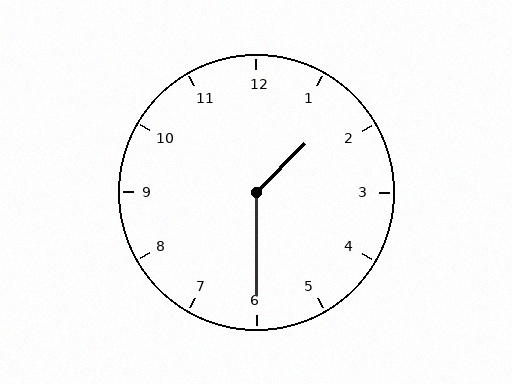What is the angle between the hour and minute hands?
Approximately 135 degrees.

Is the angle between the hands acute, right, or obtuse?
It is obtuse.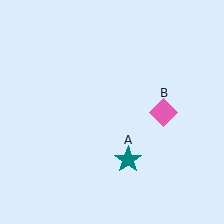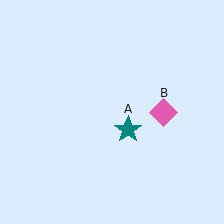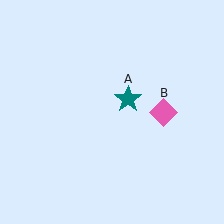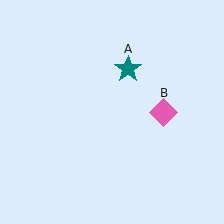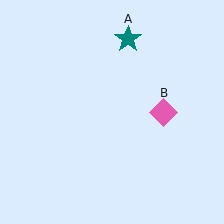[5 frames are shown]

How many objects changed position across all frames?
1 object changed position: teal star (object A).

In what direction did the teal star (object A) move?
The teal star (object A) moved up.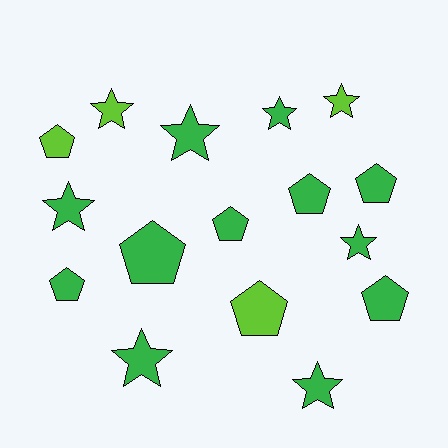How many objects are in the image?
There are 16 objects.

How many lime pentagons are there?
There are 2 lime pentagons.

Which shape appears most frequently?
Star, with 8 objects.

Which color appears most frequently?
Green, with 12 objects.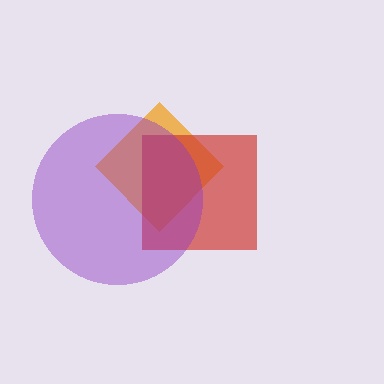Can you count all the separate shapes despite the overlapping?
Yes, there are 3 separate shapes.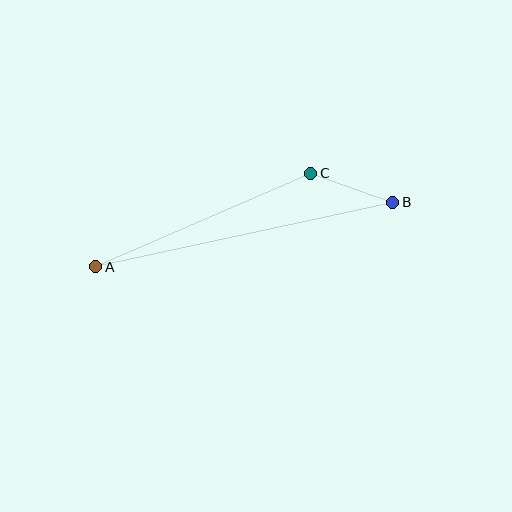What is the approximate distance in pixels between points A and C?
The distance between A and C is approximately 234 pixels.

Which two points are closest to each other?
Points B and C are closest to each other.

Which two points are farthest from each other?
Points A and B are farthest from each other.